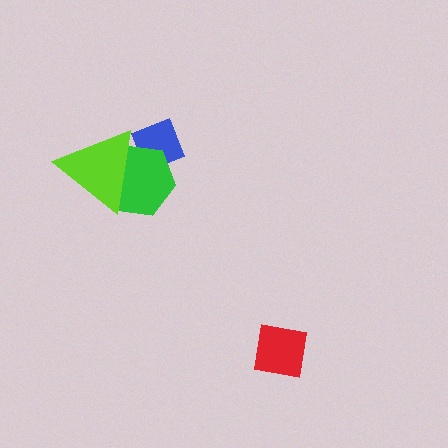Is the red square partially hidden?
No, no other shape covers it.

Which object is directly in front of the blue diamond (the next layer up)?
The green hexagon is directly in front of the blue diamond.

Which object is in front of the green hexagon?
The lime triangle is in front of the green hexagon.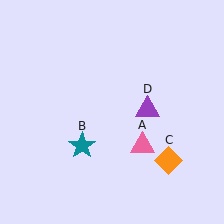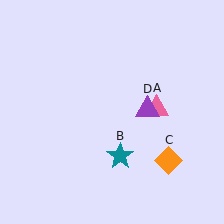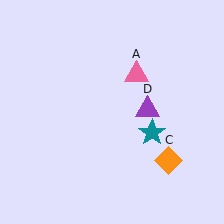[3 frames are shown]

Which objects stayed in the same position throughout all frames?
Orange diamond (object C) and purple triangle (object D) remained stationary.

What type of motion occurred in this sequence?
The pink triangle (object A), teal star (object B) rotated counterclockwise around the center of the scene.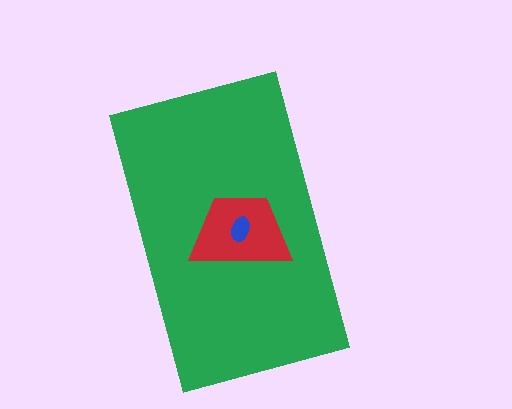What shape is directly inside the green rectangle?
The red trapezoid.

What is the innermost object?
The blue ellipse.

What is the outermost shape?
The green rectangle.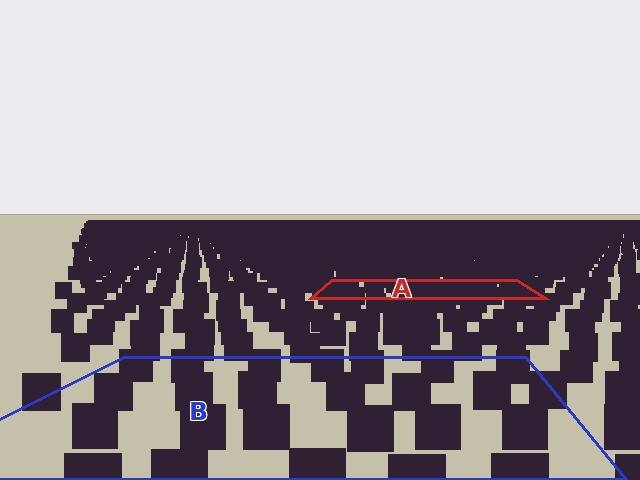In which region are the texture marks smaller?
The texture marks are smaller in region A, because it is farther away.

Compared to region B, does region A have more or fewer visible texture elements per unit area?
Region A has more texture elements per unit area — they are packed more densely because it is farther away.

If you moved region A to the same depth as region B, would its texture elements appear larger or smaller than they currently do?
They would appear larger. At a closer depth, the same texture elements are projected at a bigger on-screen size.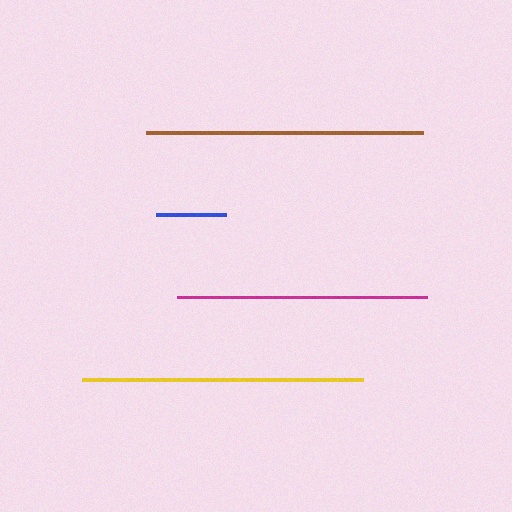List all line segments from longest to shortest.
From longest to shortest: yellow, brown, magenta, blue.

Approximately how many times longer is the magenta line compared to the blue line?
The magenta line is approximately 3.5 times the length of the blue line.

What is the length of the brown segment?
The brown segment is approximately 278 pixels long.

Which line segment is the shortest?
The blue line is the shortest at approximately 70 pixels.